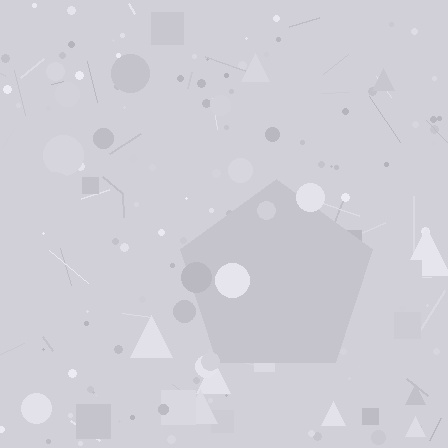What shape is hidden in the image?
A pentagon is hidden in the image.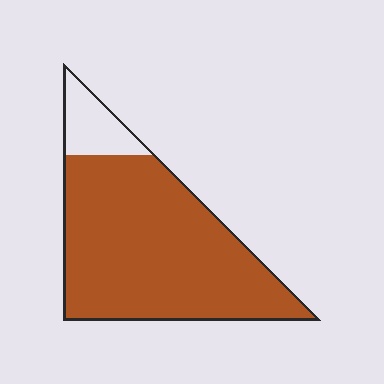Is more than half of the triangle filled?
Yes.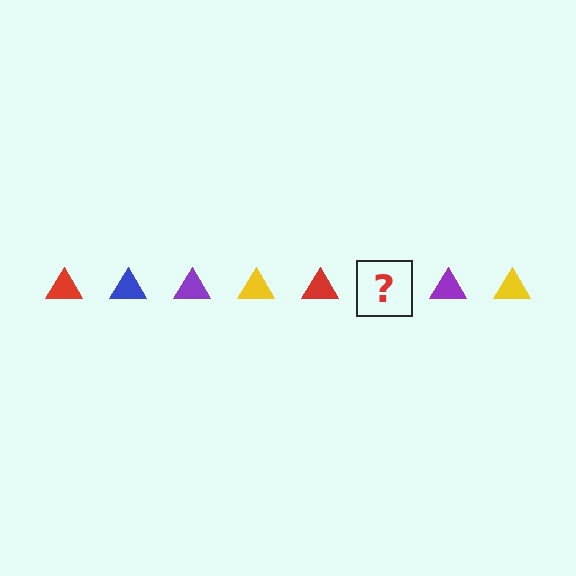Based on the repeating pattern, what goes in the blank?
The blank should be a blue triangle.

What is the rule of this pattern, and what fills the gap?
The rule is that the pattern cycles through red, blue, purple, yellow triangles. The gap should be filled with a blue triangle.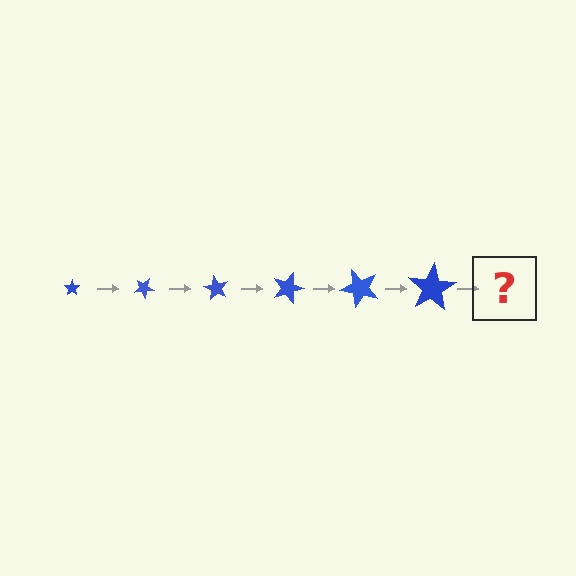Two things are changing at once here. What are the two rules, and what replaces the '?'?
The two rules are that the star grows larger each step and it rotates 30 degrees each step. The '?' should be a star, larger than the previous one and rotated 180 degrees from the start.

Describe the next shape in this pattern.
It should be a star, larger than the previous one and rotated 180 degrees from the start.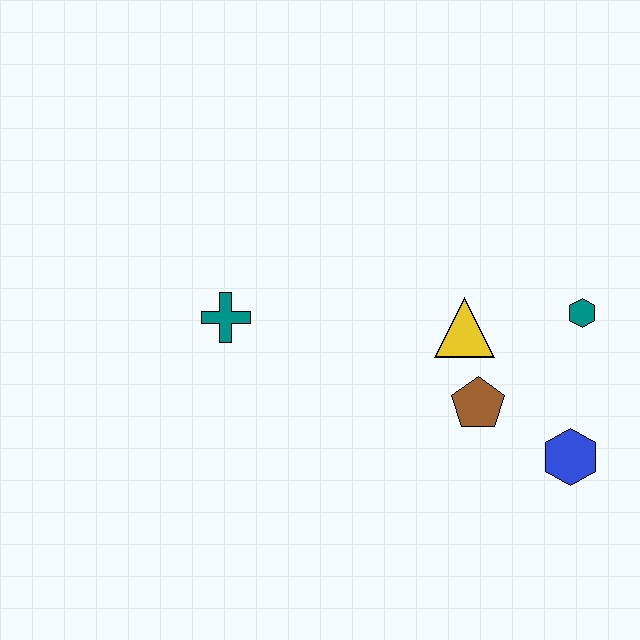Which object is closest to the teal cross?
The yellow triangle is closest to the teal cross.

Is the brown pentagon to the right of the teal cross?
Yes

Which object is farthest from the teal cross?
The blue hexagon is farthest from the teal cross.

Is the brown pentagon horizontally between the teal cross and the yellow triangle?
No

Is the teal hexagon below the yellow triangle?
No